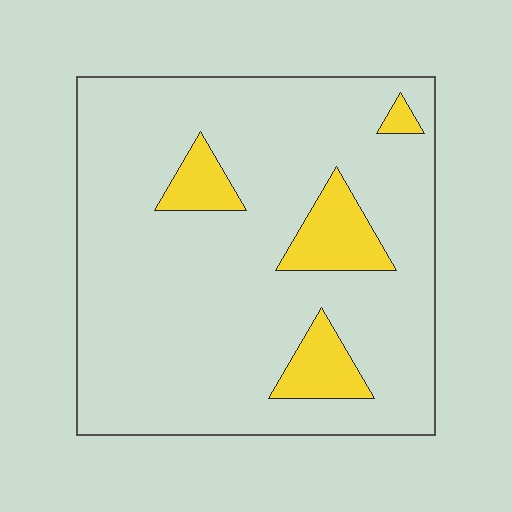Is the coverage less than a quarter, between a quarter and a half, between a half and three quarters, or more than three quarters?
Less than a quarter.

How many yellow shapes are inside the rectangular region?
4.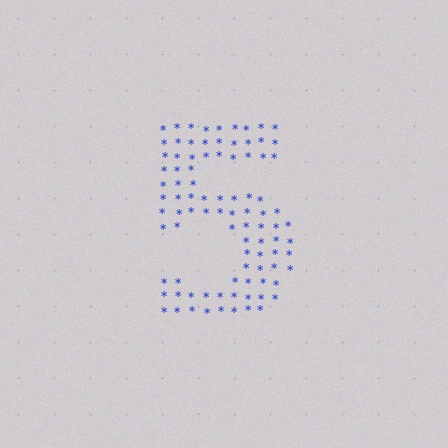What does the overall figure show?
The overall figure shows the digit 5.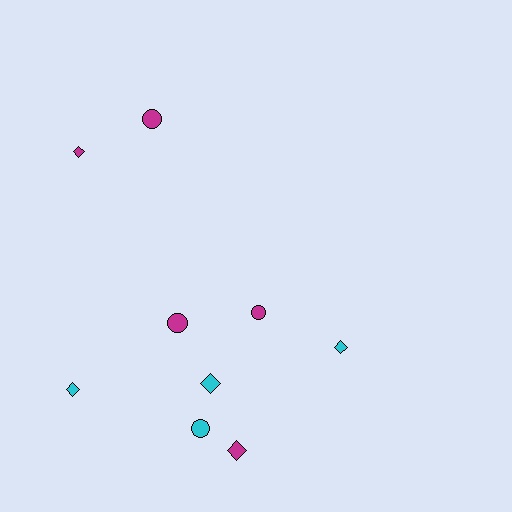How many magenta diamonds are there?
There are 2 magenta diamonds.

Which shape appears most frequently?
Diamond, with 5 objects.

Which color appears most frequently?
Magenta, with 5 objects.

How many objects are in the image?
There are 9 objects.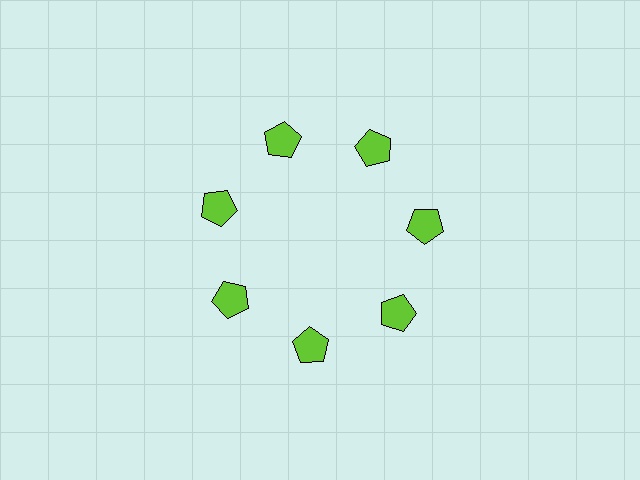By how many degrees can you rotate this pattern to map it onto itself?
The pattern maps onto itself every 51 degrees of rotation.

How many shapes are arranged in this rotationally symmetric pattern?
There are 7 shapes, arranged in 7 groups of 1.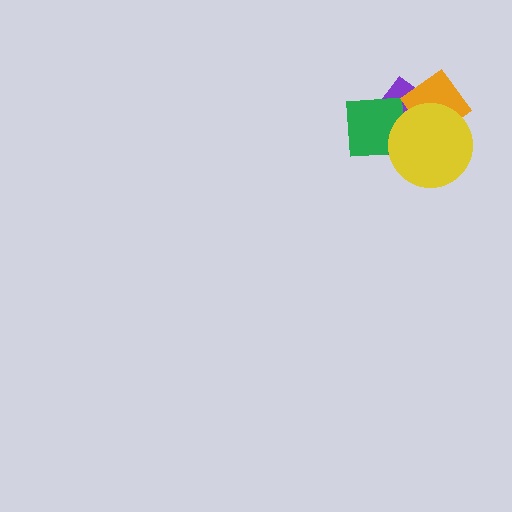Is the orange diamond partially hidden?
Yes, it is partially covered by another shape.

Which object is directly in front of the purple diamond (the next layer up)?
The green square is directly in front of the purple diamond.